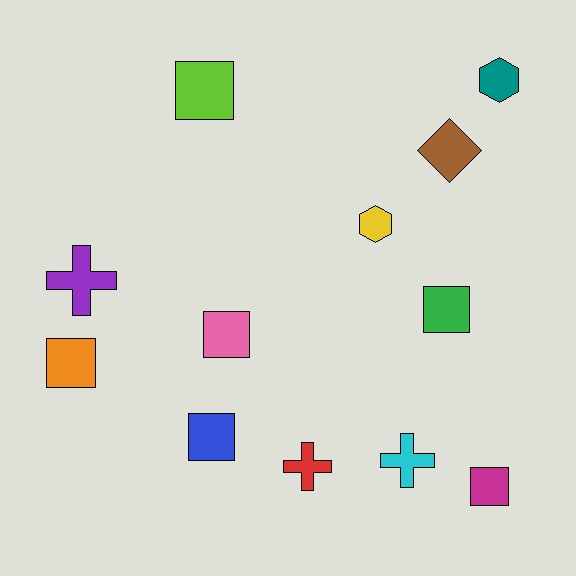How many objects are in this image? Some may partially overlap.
There are 12 objects.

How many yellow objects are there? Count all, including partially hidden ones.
There is 1 yellow object.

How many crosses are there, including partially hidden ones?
There are 3 crosses.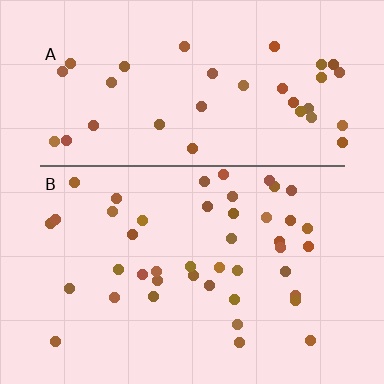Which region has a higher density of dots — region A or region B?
B (the bottom).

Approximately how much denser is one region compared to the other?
Approximately 1.2× — region B over region A.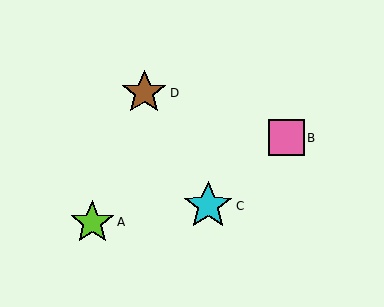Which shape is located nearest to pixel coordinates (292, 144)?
The pink square (labeled B) at (287, 138) is nearest to that location.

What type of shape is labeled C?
Shape C is a cyan star.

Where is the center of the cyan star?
The center of the cyan star is at (208, 206).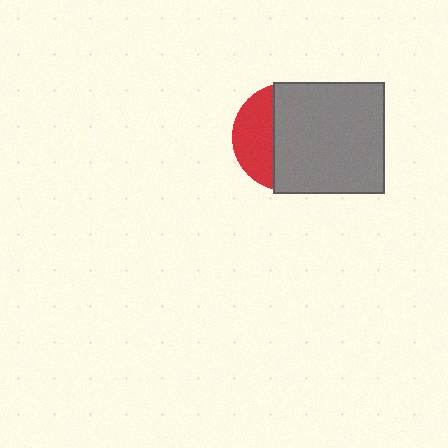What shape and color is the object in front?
The object in front is a gray square.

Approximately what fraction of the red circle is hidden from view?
Roughly 65% of the red circle is hidden behind the gray square.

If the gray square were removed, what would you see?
You would see the complete red circle.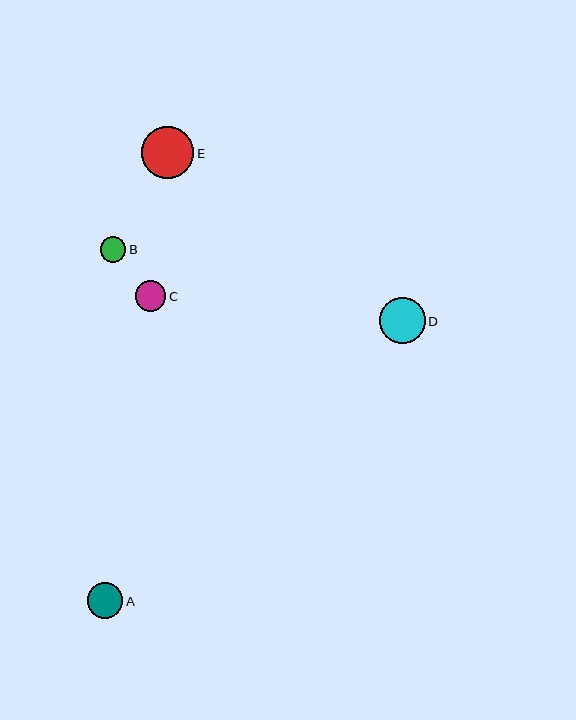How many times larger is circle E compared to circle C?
Circle E is approximately 1.7 times the size of circle C.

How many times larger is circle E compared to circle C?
Circle E is approximately 1.7 times the size of circle C.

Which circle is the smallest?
Circle B is the smallest with a size of approximately 26 pixels.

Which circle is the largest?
Circle E is the largest with a size of approximately 52 pixels.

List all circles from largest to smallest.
From largest to smallest: E, D, A, C, B.